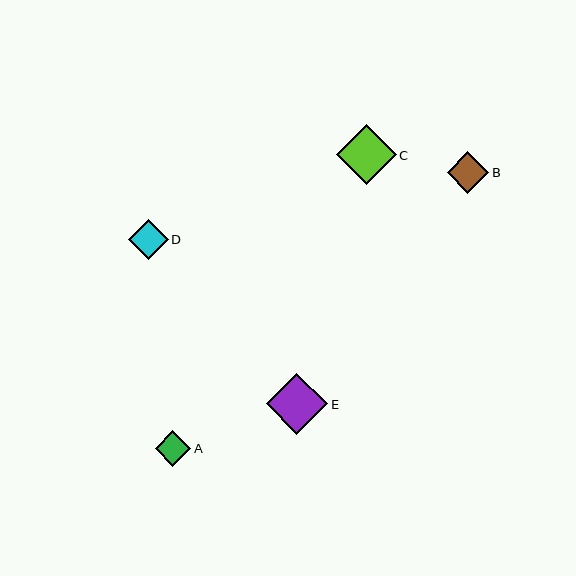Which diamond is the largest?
Diamond E is the largest with a size of approximately 61 pixels.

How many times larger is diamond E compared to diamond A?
Diamond E is approximately 1.7 times the size of diamond A.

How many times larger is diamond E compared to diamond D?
Diamond E is approximately 1.5 times the size of diamond D.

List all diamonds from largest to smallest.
From largest to smallest: E, C, B, D, A.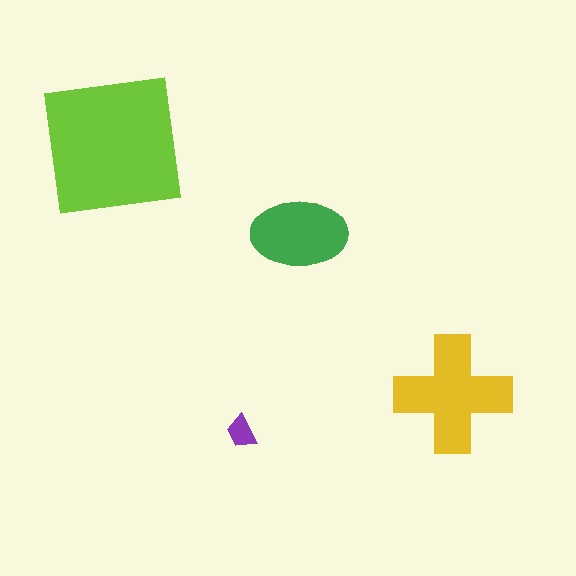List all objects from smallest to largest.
The purple trapezoid, the green ellipse, the yellow cross, the lime square.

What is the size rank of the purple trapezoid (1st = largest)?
4th.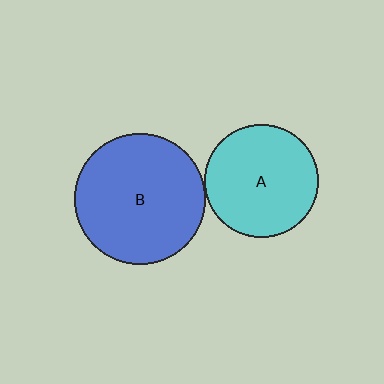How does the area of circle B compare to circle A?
Approximately 1.3 times.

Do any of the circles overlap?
No, none of the circles overlap.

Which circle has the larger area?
Circle B (blue).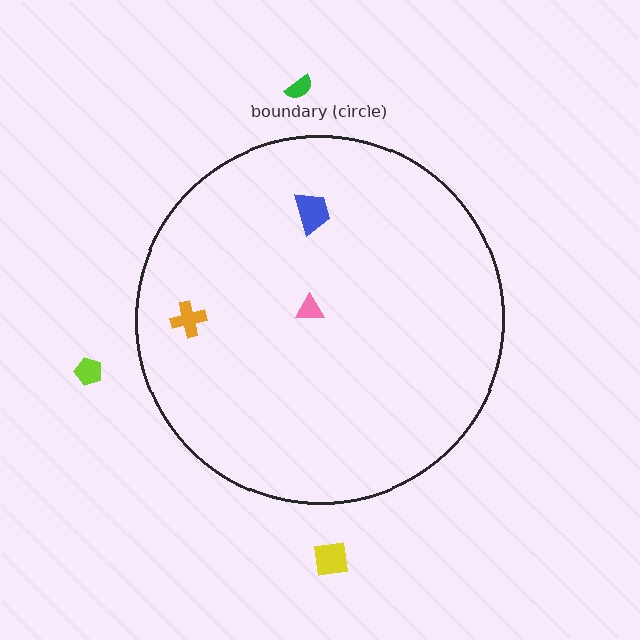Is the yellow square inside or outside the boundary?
Outside.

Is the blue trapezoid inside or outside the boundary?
Inside.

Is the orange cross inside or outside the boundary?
Inside.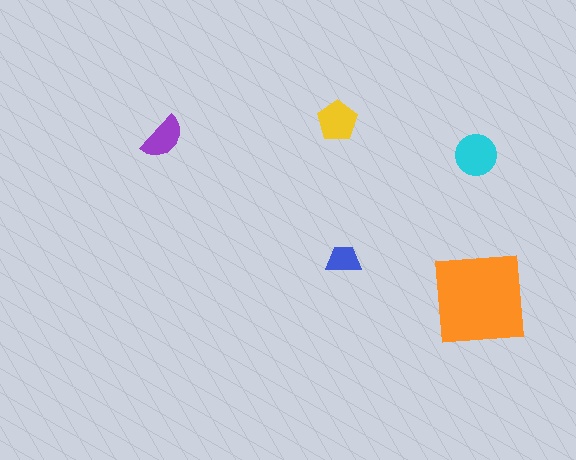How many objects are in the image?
There are 5 objects in the image.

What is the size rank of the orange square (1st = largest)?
1st.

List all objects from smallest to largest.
The blue trapezoid, the purple semicircle, the yellow pentagon, the cyan circle, the orange square.